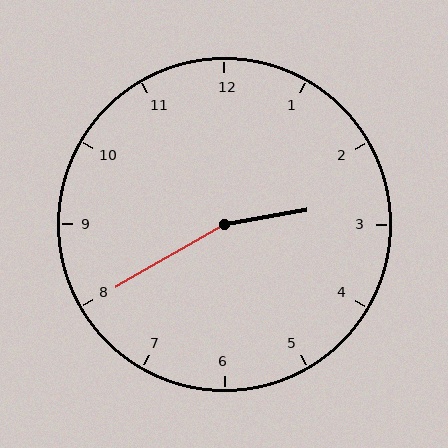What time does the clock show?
2:40.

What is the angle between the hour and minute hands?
Approximately 160 degrees.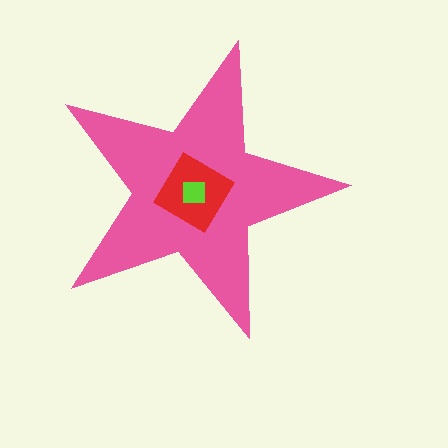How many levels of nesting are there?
3.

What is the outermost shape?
The pink star.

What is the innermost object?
The lime square.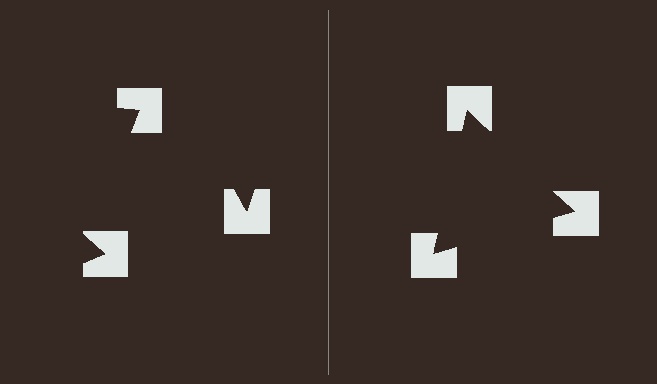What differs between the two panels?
The notched squares are positioned identically on both sides; only the wedge orientations differ. On the right they align to a triangle; on the left they are misaligned.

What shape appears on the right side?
An illusory triangle.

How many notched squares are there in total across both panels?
6 — 3 on each side.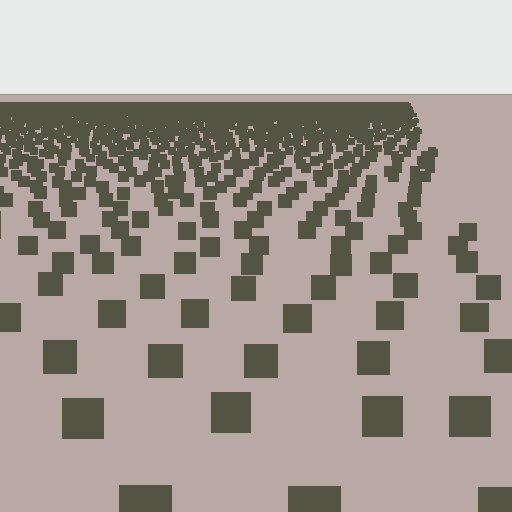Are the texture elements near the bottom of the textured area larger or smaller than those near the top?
Larger. Near the bottom, elements are closer to the viewer and appear at a bigger on-screen size.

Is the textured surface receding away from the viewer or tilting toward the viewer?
The surface is receding away from the viewer. Texture elements get smaller and denser toward the top.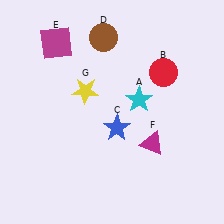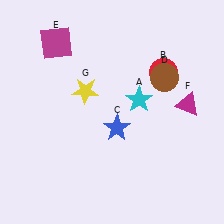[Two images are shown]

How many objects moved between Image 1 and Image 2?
2 objects moved between the two images.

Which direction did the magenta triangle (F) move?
The magenta triangle (F) moved up.